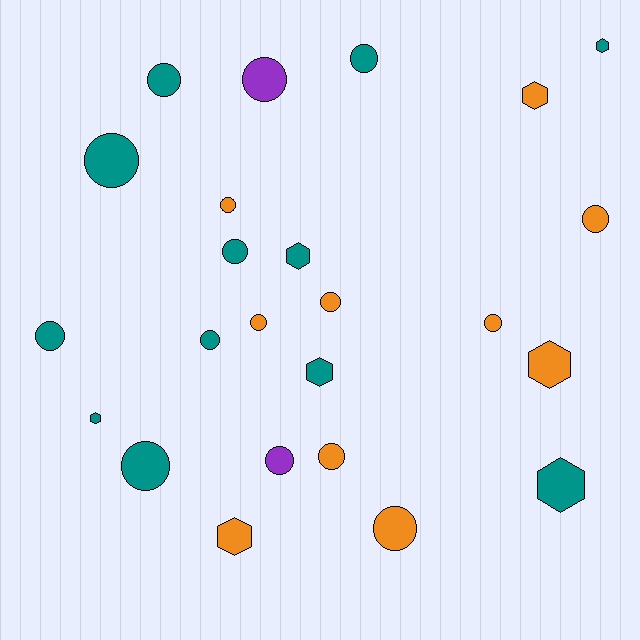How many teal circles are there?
There are 7 teal circles.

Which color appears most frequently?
Teal, with 12 objects.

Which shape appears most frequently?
Circle, with 16 objects.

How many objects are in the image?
There are 24 objects.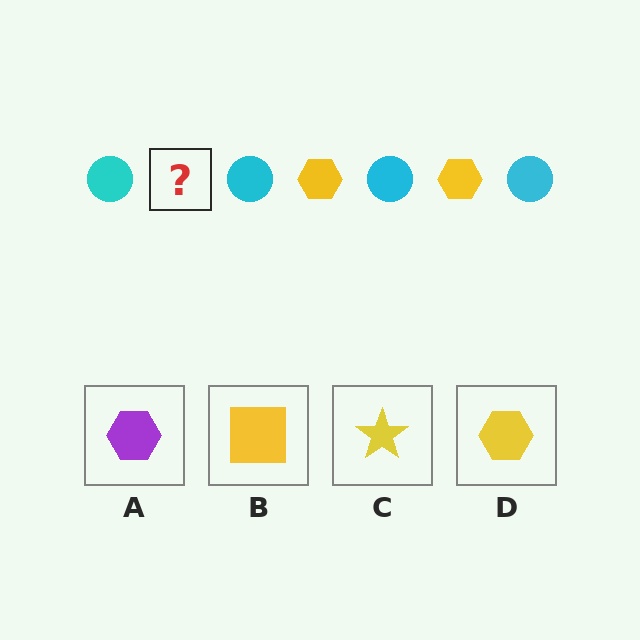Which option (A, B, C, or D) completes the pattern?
D.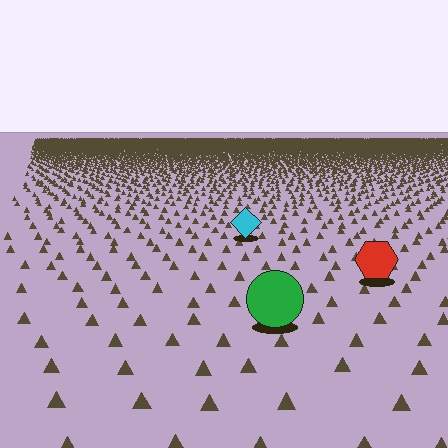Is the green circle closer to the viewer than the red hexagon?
Yes. The green circle is closer — you can tell from the texture gradient: the ground texture is coarser near it.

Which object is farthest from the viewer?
The cyan diamond is farthest from the viewer. It appears smaller and the ground texture around it is denser.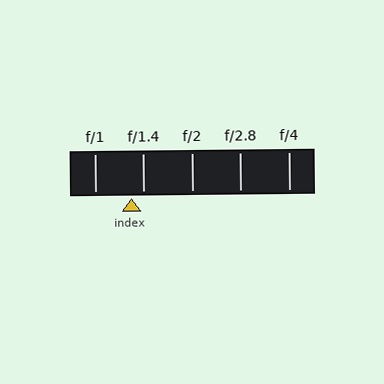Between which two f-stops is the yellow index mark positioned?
The index mark is between f/1 and f/1.4.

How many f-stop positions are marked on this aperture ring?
There are 5 f-stop positions marked.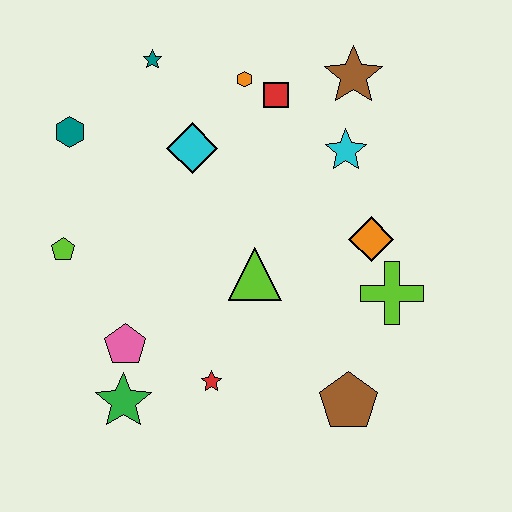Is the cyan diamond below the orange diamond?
No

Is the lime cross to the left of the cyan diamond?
No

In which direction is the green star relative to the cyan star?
The green star is below the cyan star.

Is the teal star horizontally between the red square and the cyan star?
No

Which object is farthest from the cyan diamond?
The brown pentagon is farthest from the cyan diamond.